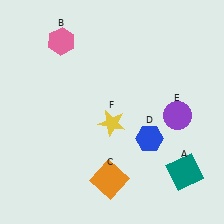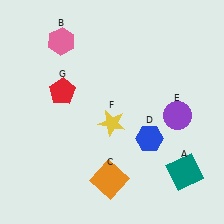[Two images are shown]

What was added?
A red pentagon (G) was added in Image 2.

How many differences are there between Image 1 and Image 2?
There is 1 difference between the two images.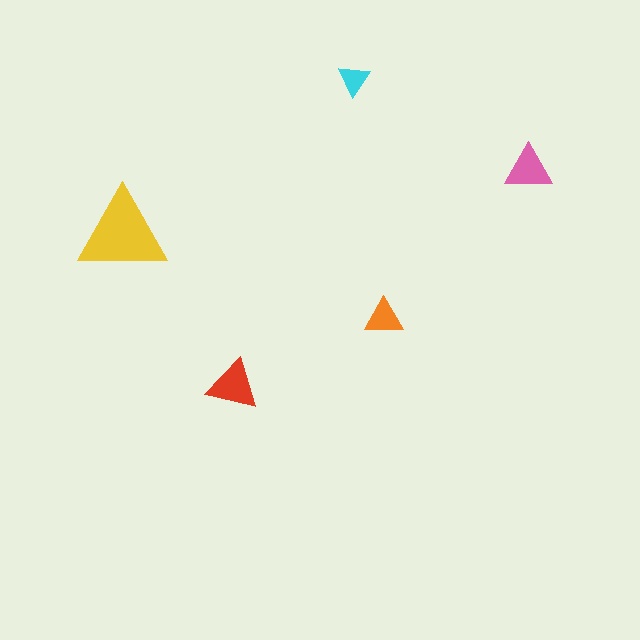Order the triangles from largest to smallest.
the yellow one, the red one, the pink one, the orange one, the cyan one.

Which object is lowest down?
The red triangle is bottommost.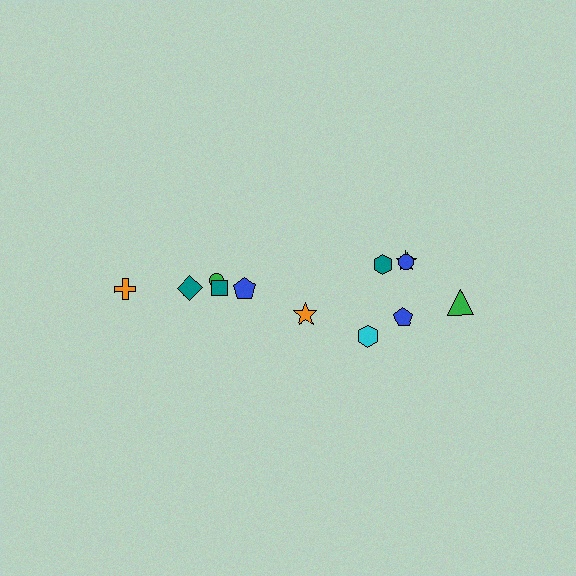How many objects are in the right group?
There are 7 objects.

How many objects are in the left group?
There are 5 objects.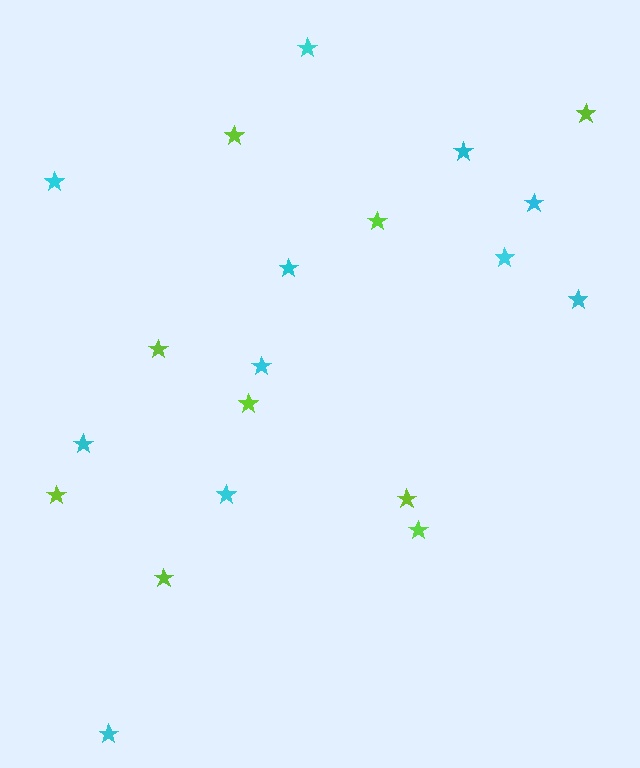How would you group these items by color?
There are 2 groups: one group of cyan stars (11) and one group of lime stars (9).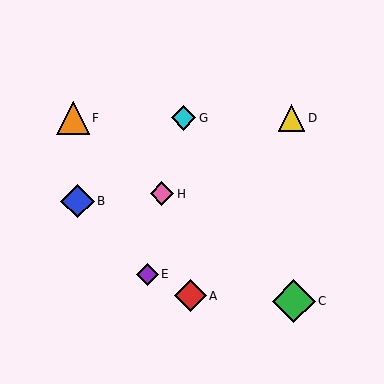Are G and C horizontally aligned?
No, G is at y≈118 and C is at y≈301.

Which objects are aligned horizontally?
Objects D, F, G are aligned horizontally.